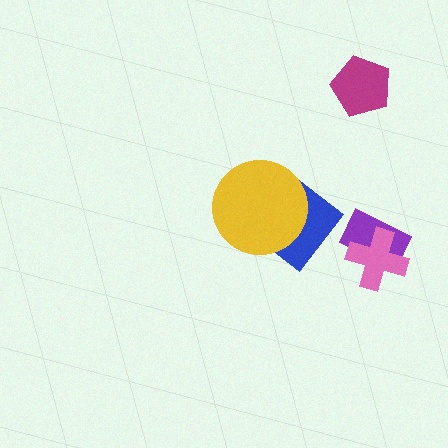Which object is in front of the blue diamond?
The yellow circle is in front of the blue diamond.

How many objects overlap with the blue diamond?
1 object overlaps with the blue diamond.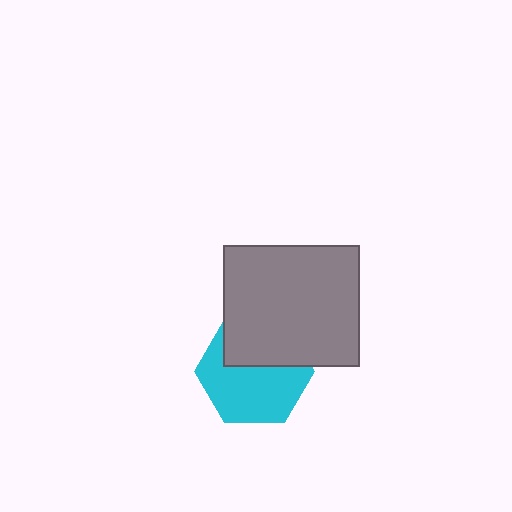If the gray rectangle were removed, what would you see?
You would see the complete cyan hexagon.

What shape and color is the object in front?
The object in front is a gray rectangle.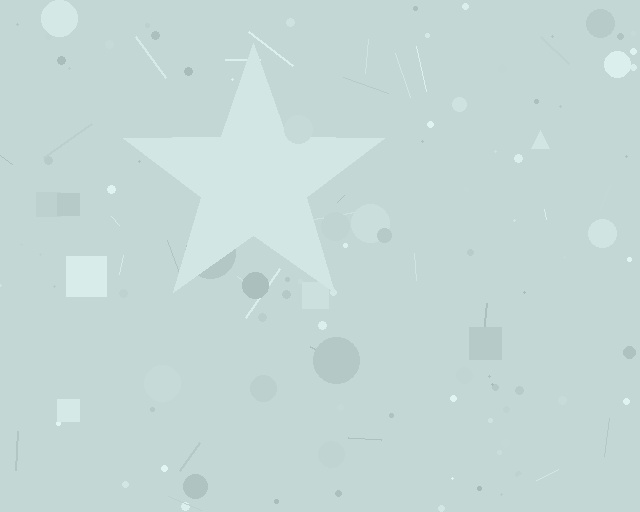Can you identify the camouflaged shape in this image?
The camouflaged shape is a star.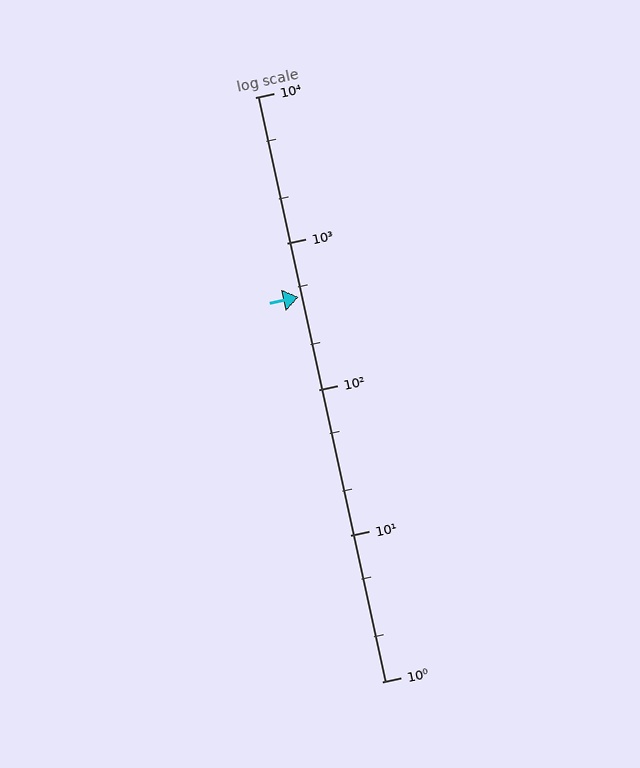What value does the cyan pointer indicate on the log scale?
The pointer indicates approximately 430.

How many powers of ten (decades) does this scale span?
The scale spans 4 decades, from 1 to 10000.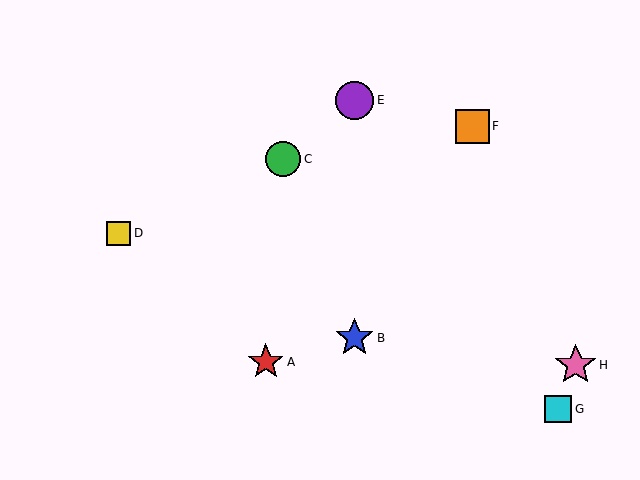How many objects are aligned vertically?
2 objects (B, E) are aligned vertically.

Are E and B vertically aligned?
Yes, both are at x≈355.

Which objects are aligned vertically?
Objects B, E are aligned vertically.